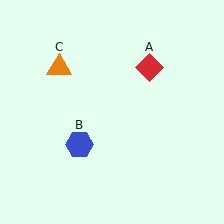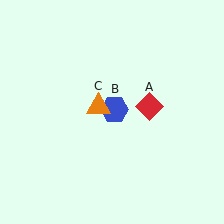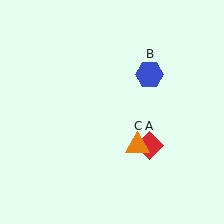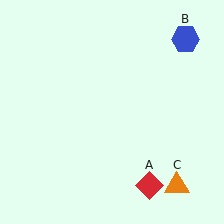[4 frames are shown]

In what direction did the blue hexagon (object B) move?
The blue hexagon (object B) moved up and to the right.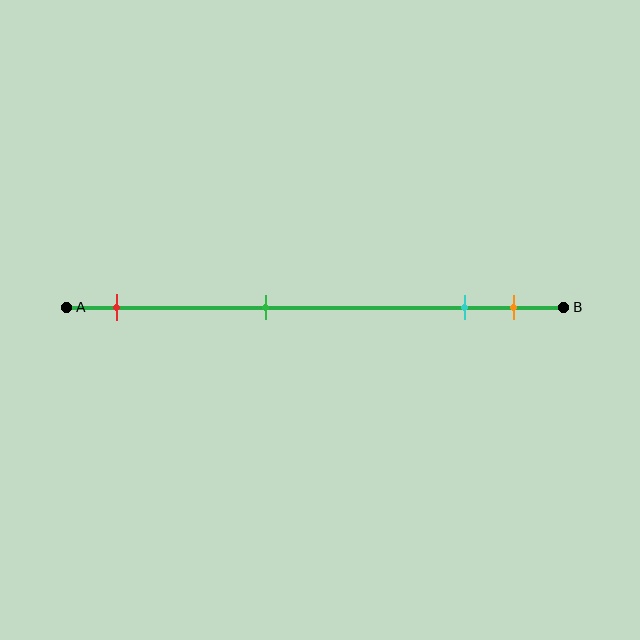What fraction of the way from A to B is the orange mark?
The orange mark is approximately 90% (0.9) of the way from A to B.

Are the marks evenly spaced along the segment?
No, the marks are not evenly spaced.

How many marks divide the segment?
There are 4 marks dividing the segment.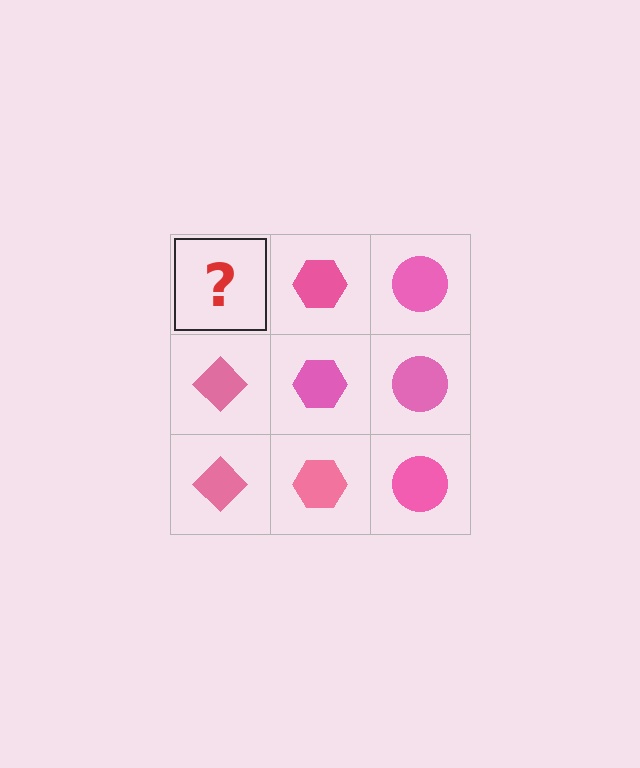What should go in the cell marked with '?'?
The missing cell should contain a pink diamond.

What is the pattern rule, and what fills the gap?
The rule is that each column has a consistent shape. The gap should be filled with a pink diamond.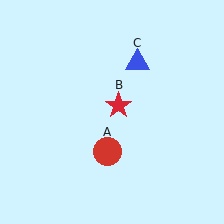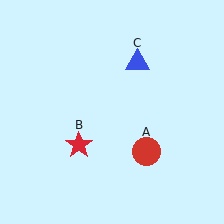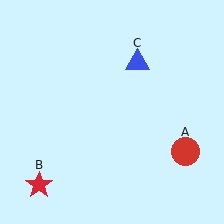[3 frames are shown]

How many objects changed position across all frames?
2 objects changed position: red circle (object A), red star (object B).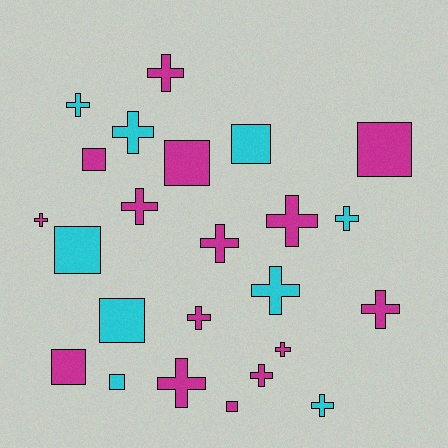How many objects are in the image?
There are 24 objects.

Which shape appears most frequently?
Cross, with 15 objects.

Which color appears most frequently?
Magenta, with 15 objects.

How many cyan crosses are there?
There are 5 cyan crosses.